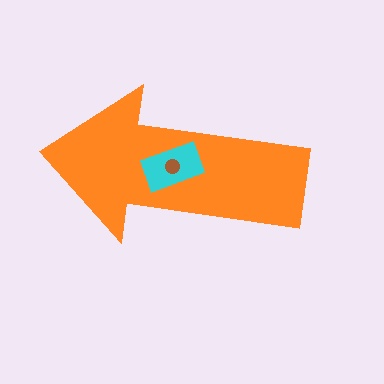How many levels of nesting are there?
3.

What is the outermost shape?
The orange arrow.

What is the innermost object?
The brown circle.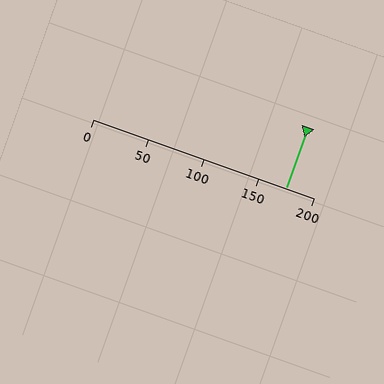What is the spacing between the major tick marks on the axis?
The major ticks are spaced 50 apart.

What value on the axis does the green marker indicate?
The marker indicates approximately 175.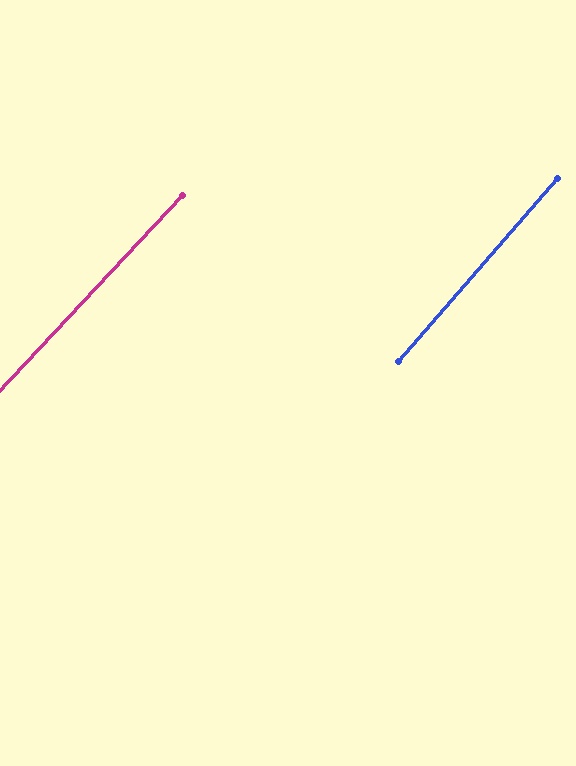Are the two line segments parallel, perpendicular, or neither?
Parallel — their directions differ by only 1.9°.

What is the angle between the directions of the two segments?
Approximately 2 degrees.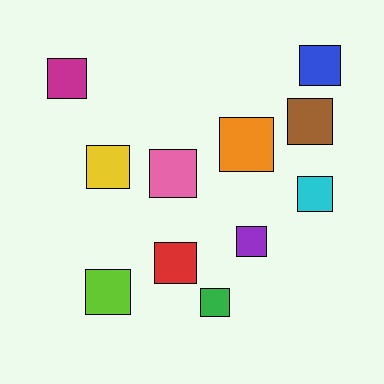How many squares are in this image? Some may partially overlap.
There are 11 squares.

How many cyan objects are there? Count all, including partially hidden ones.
There is 1 cyan object.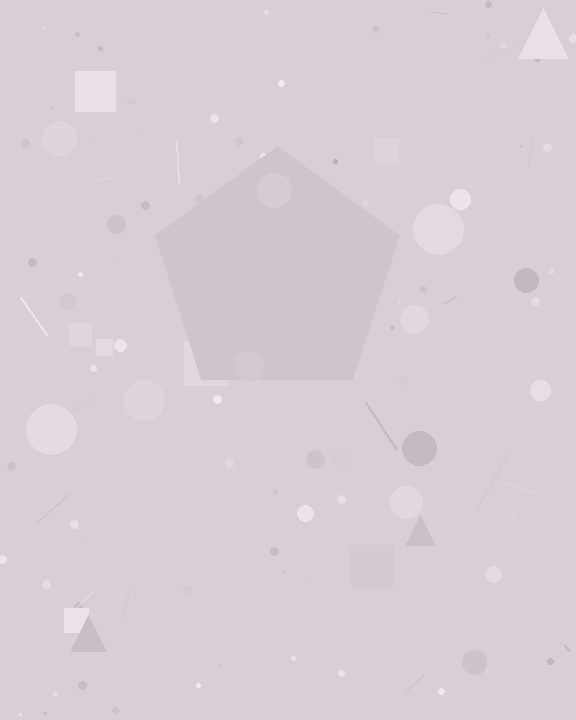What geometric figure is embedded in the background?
A pentagon is embedded in the background.